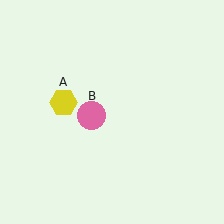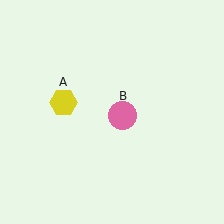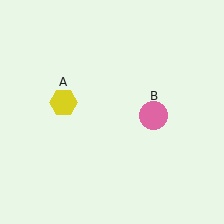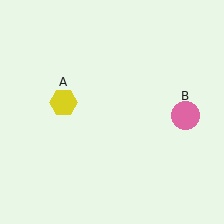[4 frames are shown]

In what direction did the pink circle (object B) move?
The pink circle (object B) moved right.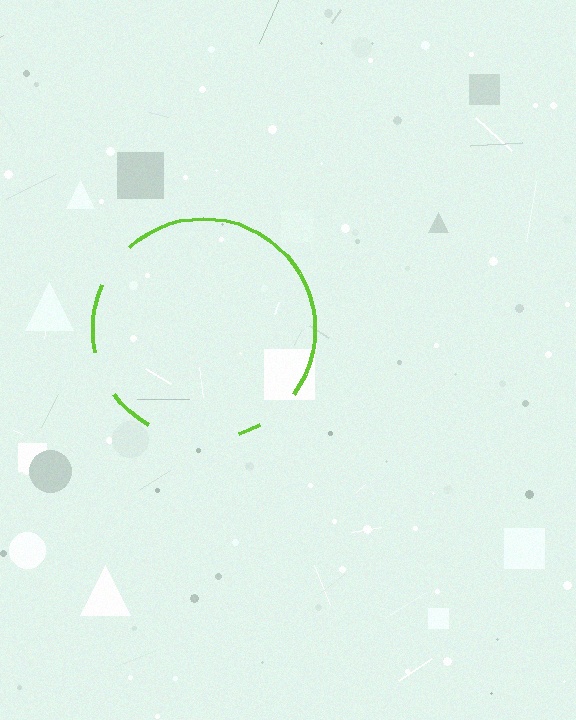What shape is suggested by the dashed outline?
The dashed outline suggests a circle.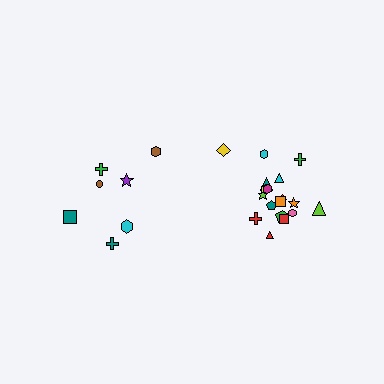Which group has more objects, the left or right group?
The right group.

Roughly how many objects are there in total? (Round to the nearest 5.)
Roughly 25 objects in total.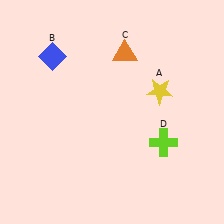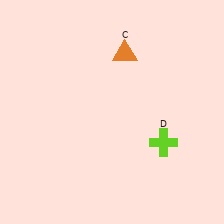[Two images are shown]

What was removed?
The blue diamond (B), the yellow star (A) were removed in Image 2.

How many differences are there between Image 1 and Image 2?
There are 2 differences between the two images.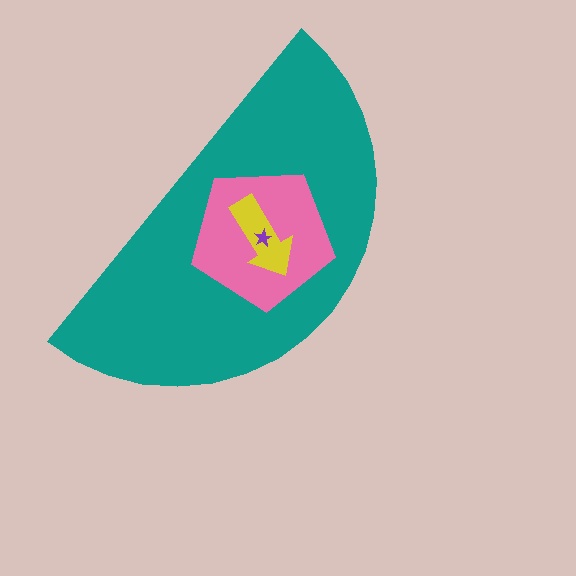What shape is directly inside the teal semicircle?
The pink pentagon.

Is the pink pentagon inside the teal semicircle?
Yes.